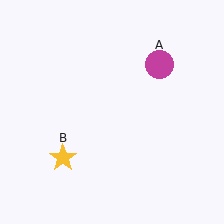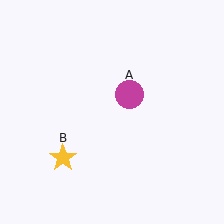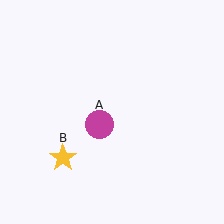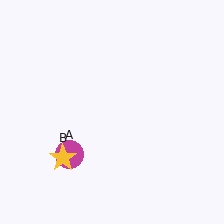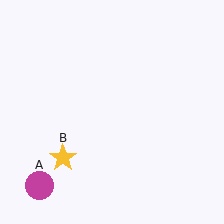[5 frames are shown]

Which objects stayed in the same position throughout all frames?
Yellow star (object B) remained stationary.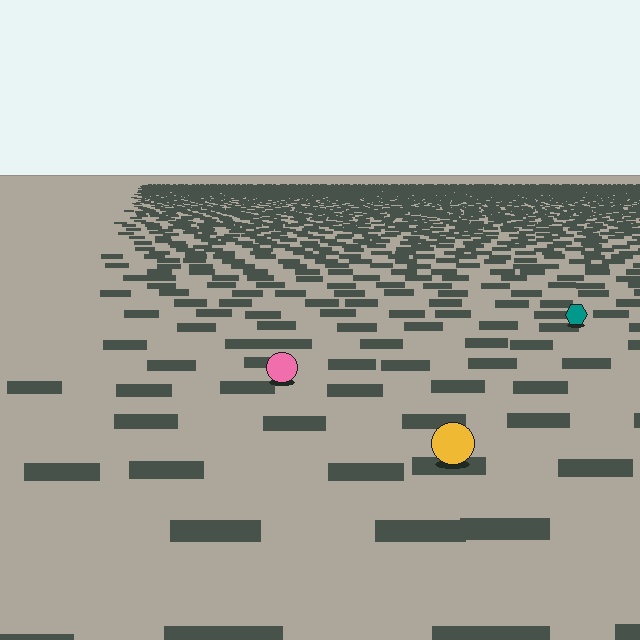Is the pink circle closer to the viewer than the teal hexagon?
Yes. The pink circle is closer — you can tell from the texture gradient: the ground texture is coarser near it.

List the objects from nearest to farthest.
From nearest to farthest: the yellow circle, the pink circle, the teal hexagon.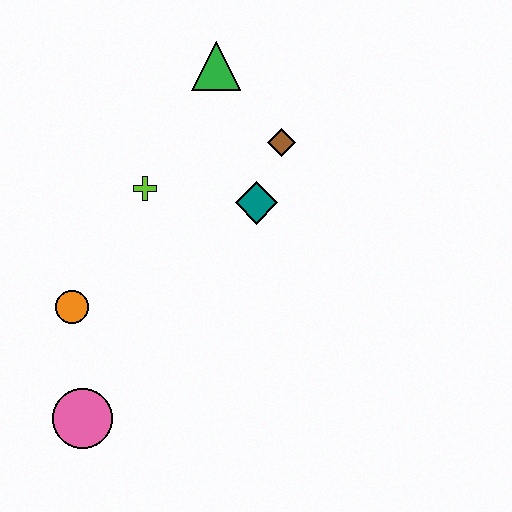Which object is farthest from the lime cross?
The pink circle is farthest from the lime cross.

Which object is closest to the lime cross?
The teal diamond is closest to the lime cross.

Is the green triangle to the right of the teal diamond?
No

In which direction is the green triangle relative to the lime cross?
The green triangle is above the lime cross.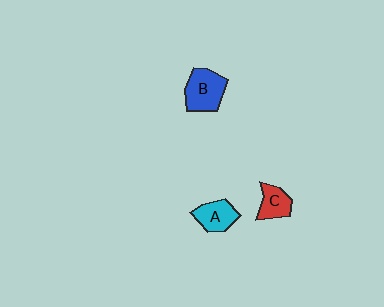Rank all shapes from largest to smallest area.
From largest to smallest: B (blue), A (cyan), C (red).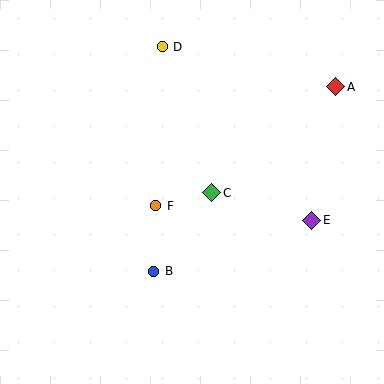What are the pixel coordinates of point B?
Point B is at (154, 272).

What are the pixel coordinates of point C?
Point C is at (212, 193).